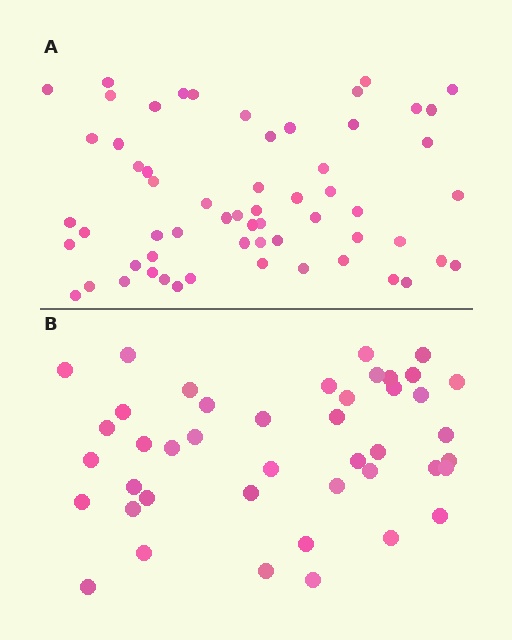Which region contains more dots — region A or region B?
Region A (the top region) has more dots.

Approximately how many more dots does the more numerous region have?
Region A has approximately 15 more dots than region B.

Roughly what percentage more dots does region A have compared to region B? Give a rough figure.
About 40% more.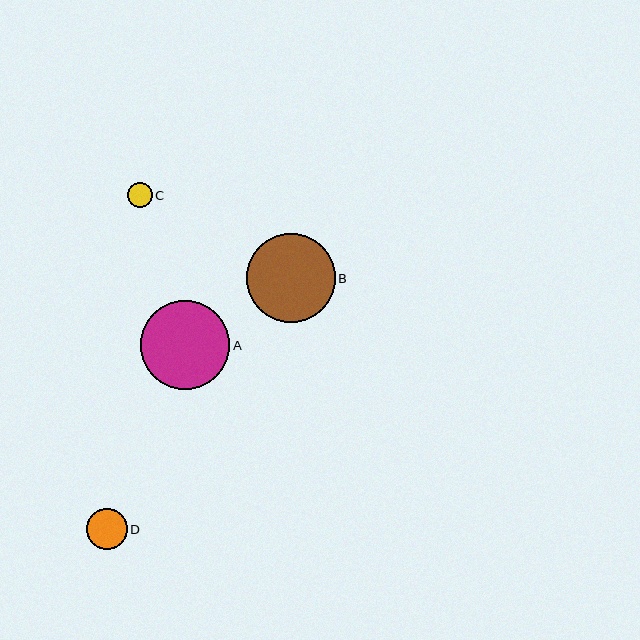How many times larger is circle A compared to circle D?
Circle A is approximately 2.2 times the size of circle D.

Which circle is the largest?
Circle B is the largest with a size of approximately 89 pixels.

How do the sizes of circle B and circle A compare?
Circle B and circle A are approximately the same size.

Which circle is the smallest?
Circle C is the smallest with a size of approximately 25 pixels.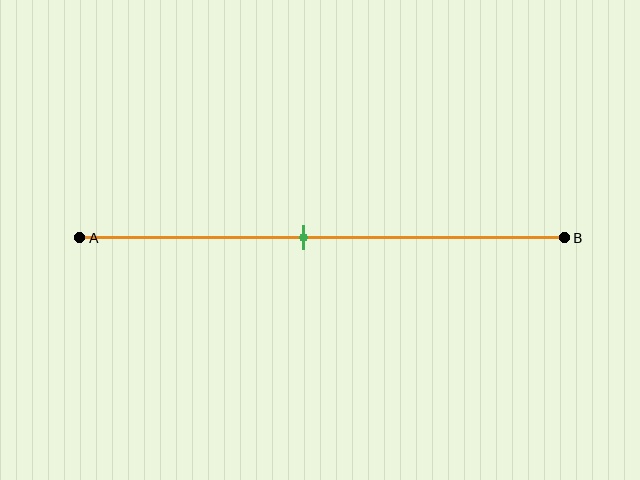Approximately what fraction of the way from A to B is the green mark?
The green mark is approximately 45% of the way from A to B.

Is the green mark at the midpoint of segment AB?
No, the mark is at about 45% from A, not at the 50% midpoint.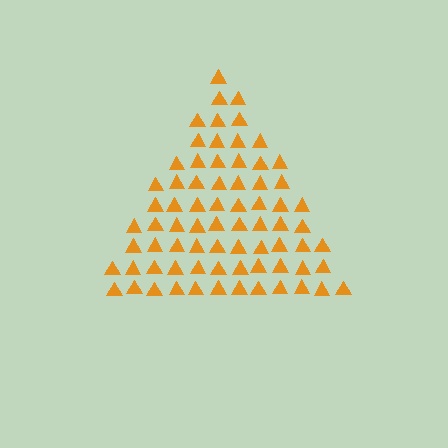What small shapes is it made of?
It is made of small triangles.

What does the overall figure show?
The overall figure shows a triangle.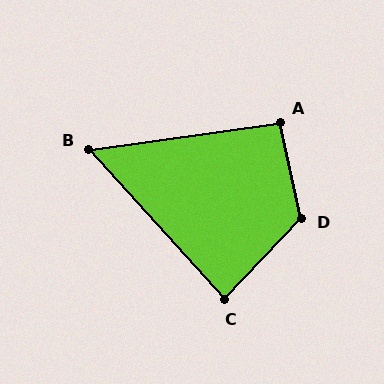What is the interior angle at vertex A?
Approximately 94 degrees (approximately right).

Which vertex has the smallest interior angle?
B, at approximately 56 degrees.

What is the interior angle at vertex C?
Approximately 86 degrees (approximately right).